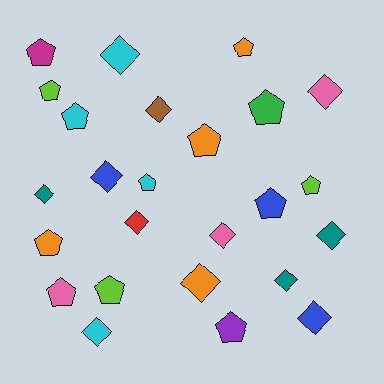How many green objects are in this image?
There is 1 green object.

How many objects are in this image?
There are 25 objects.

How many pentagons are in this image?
There are 13 pentagons.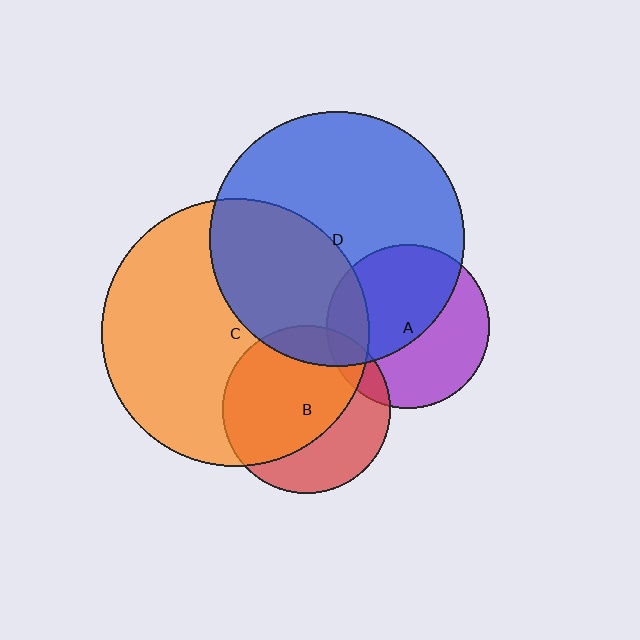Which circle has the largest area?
Circle C (orange).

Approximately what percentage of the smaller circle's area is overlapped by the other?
Approximately 15%.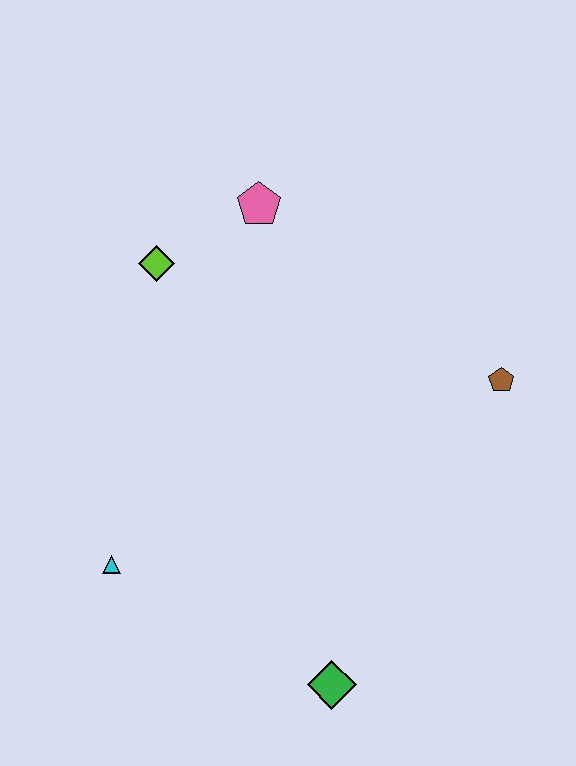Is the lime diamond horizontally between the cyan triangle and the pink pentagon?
Yes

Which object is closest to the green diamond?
The cyan triangle is closest to the green diamond.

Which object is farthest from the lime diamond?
The green diamond is farthest from the lime diamond.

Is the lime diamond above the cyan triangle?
Yes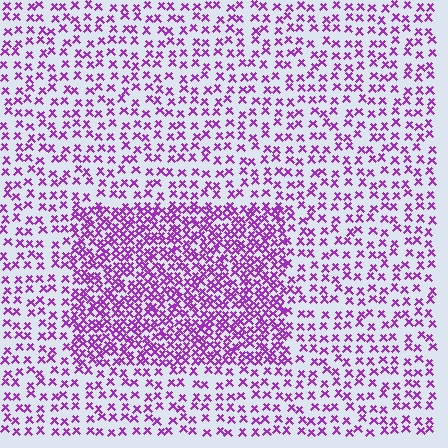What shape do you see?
I see a rectangle.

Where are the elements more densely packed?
The elements are more densely packed inside the rectangle boundary.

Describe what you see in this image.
The image contains small purple elements arranged at two different densities. A rectangle-shaped region is visible where the elements are more densely packed than the surrounding area.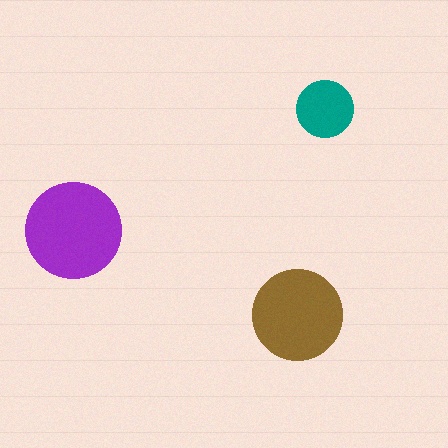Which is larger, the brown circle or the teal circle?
The brown one.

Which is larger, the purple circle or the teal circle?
The purple one.